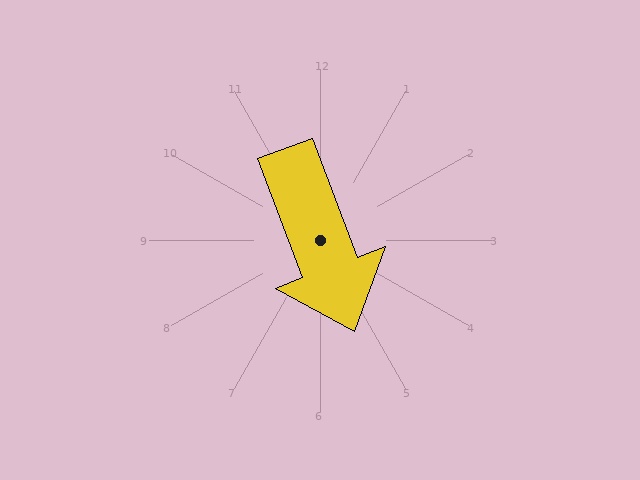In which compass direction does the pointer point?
South.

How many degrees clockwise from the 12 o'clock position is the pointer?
Approximately 159 degrees.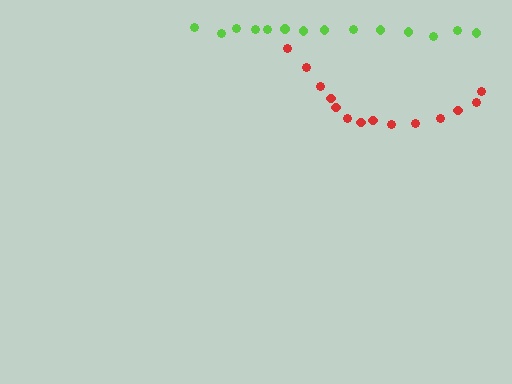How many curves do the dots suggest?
There are 2 distinct paths.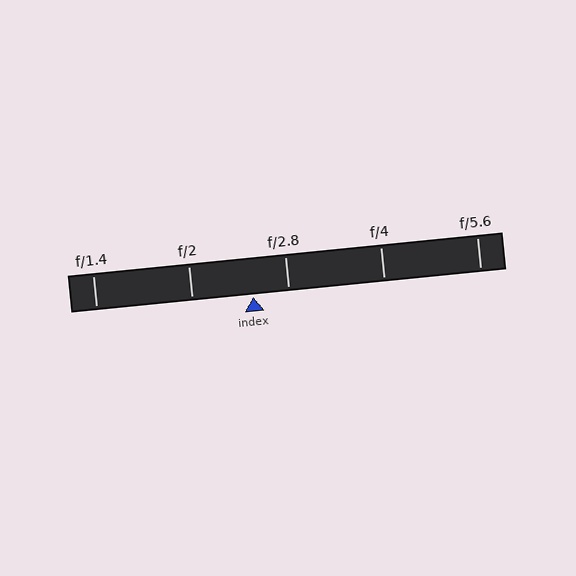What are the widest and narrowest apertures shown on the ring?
The widest aperture shown is f/1.4 and the narrowest is f/5.6.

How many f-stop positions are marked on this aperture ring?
There are 5 f-stop positions marked.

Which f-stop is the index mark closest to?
The index mark is closest to f/2.8.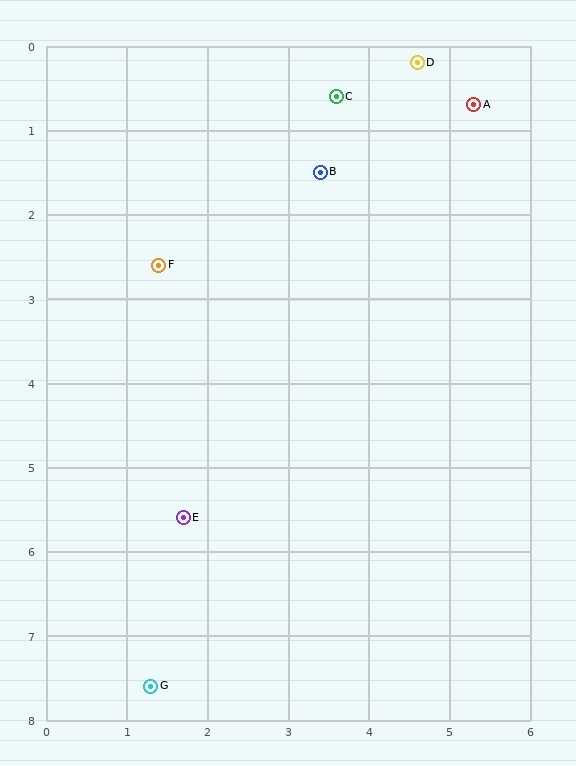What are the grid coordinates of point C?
Point C is at approximately (3.6, 0.6).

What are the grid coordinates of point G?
Point G is at approximately (1.3, 7.6).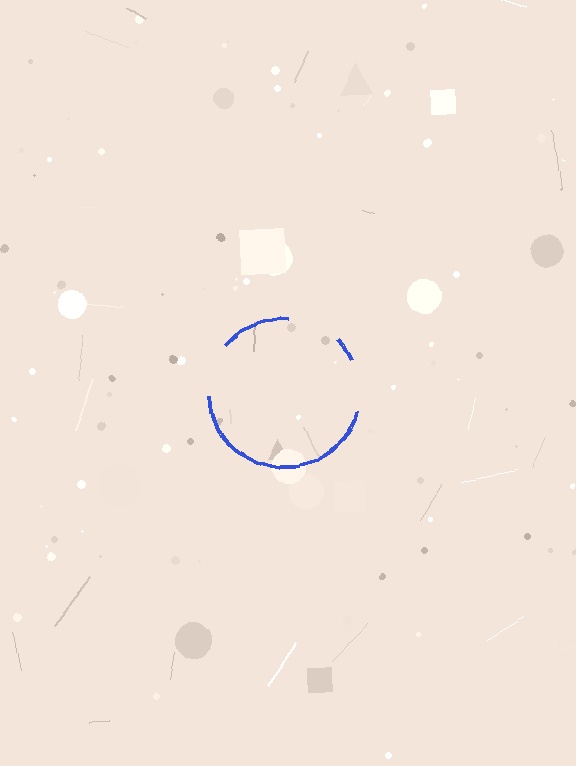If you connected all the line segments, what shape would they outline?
They would outline a circle.